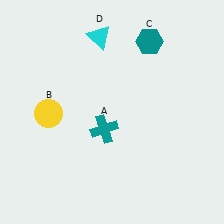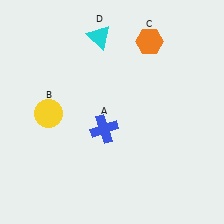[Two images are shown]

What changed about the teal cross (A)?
In Image 1, A is teal. In Image 2, it changed to blue.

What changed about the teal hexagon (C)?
In Image 1, C is teal. In Image 2, it changed to orange.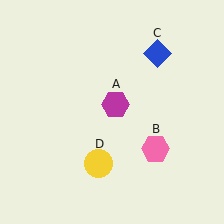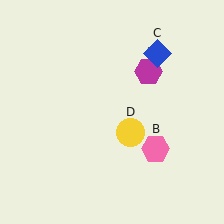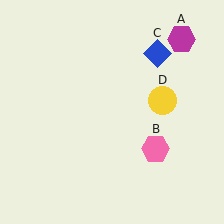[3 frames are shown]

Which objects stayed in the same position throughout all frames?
Pink hexagon (object B) and blue diamond (object C) remained stationary.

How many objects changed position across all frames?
2 objects changed position: magenta hexagon (object A), yellow circle (object D).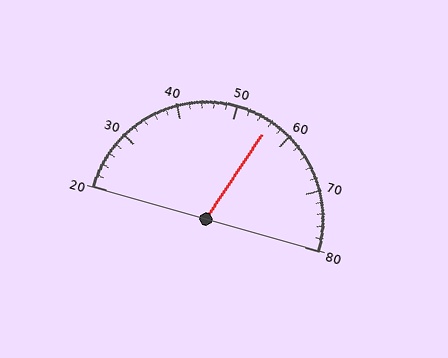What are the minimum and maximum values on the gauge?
The gauge ranges from 20 to 80.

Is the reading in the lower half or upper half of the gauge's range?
The reading is in the upper half of the range (20 to 80).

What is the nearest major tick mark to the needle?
The nearest major tick mark is 60.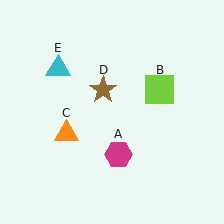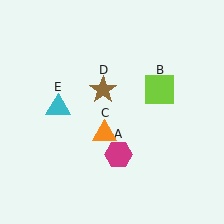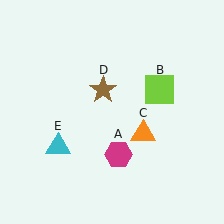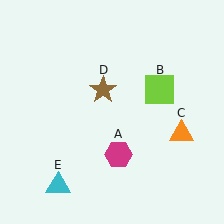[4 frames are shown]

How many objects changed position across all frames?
2 objects changed position: orange triangle (object C), cyan triangle (object E).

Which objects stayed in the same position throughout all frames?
Magenta hexagon (object A) and lime square (object B) and brown star (object D) remained stationary.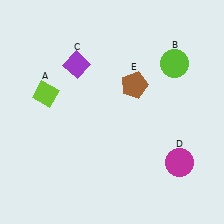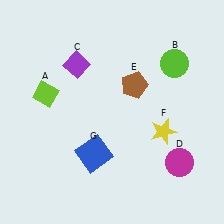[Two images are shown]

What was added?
A yellow star (F), a blue square (G) were added in Image 2.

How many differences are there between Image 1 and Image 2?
There are 2 differences between the two images.